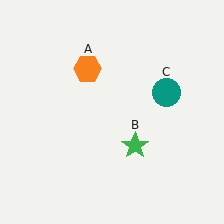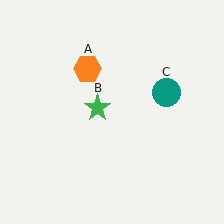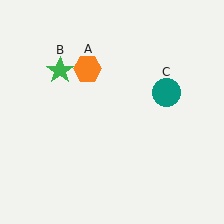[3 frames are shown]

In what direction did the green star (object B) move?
The green star (object B) moved up and to the left.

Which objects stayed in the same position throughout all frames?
Orange hexagon (object A) and teal circle (object C) remained stationary.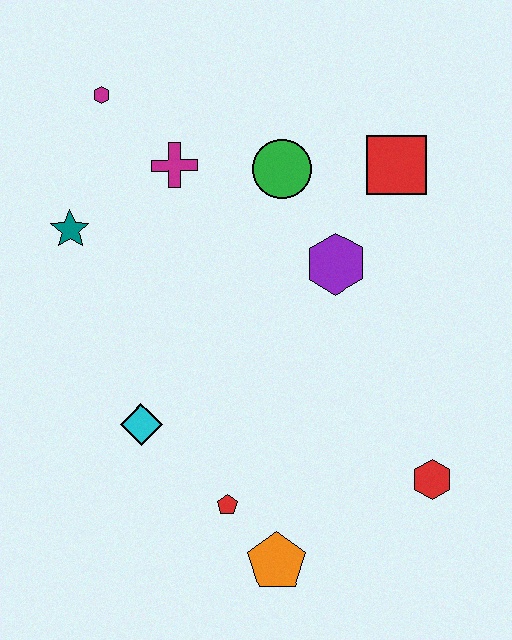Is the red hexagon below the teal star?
Yes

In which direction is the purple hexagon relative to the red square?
The purple hexagon is below the red square.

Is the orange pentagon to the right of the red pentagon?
Yes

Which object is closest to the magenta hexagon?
The magenta cross is closest to the magenta hexagon.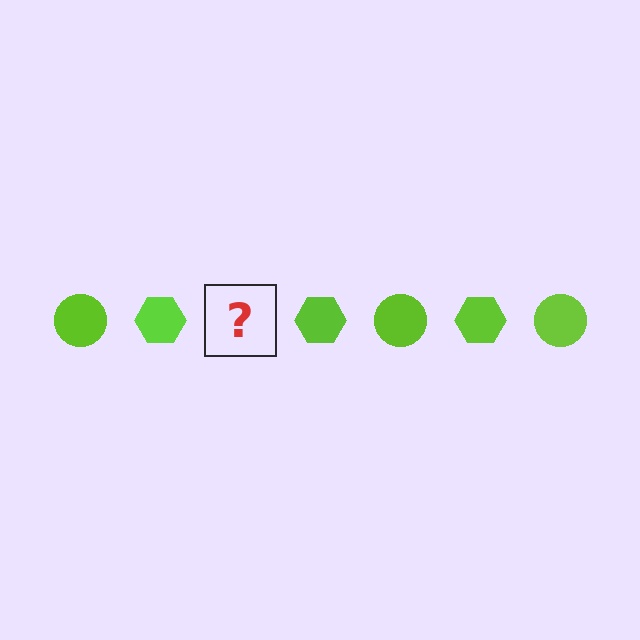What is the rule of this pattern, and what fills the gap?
The rule is that the pattern cycles through circle, hexagon shapes in lime. The gap should be filled with a lime circle.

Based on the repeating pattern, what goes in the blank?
The blank should be a lime circle.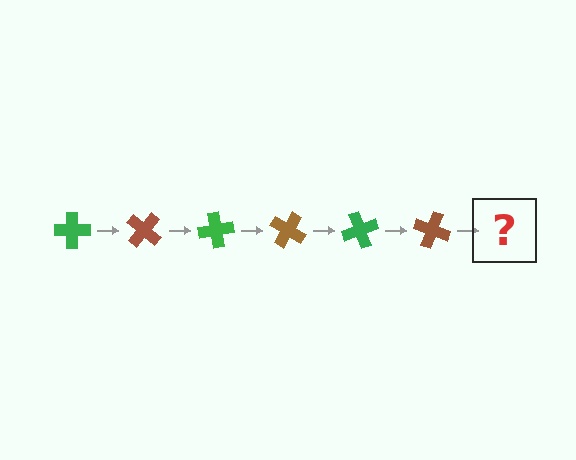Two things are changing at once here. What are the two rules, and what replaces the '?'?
The two rules are that it rotates 40 degrees each step and the color cycles through green and brown. The '?' should be a green cross, rotated 240 degrees from the start.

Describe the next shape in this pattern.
It should be a green cross, rotated 240 degrees from the start.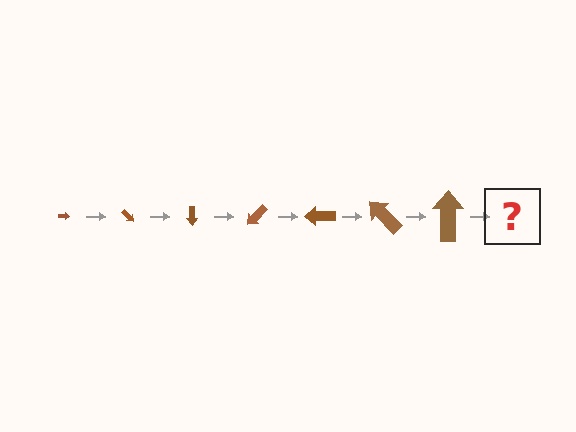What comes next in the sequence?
The next element should be an arrow, larger than the previous one and rotated 315 degrees from the start.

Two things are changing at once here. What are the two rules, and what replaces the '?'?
The two rules are that the arrow grows larger each step and it rotates 45 degrees each step. The '?' should be an arrow, larger than the previous one and rotated 315 degrees from the start.